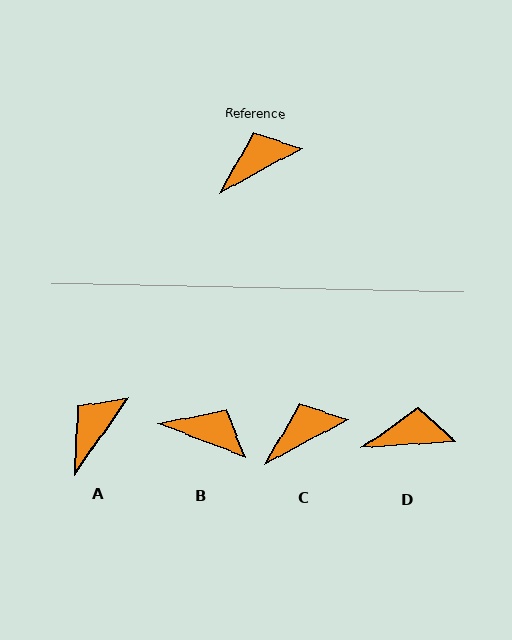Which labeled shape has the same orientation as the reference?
C.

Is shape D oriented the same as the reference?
No, it is off by about 25 degrees.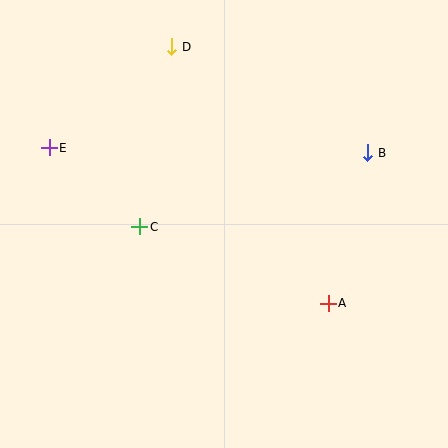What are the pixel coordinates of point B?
Point B is at (368, 153).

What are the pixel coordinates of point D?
Point D is at (172, 47).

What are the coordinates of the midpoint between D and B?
The midpoint between D and B is at (270, 100).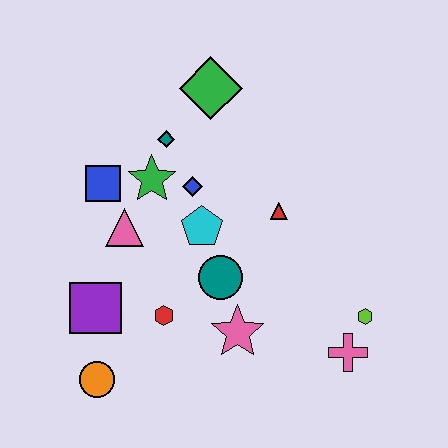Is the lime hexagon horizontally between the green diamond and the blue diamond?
No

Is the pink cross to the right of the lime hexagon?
No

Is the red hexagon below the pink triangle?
Yes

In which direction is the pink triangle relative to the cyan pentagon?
The pink triangle is to the left of the cyan pentagon.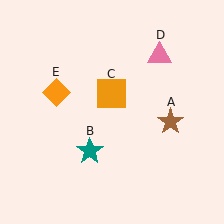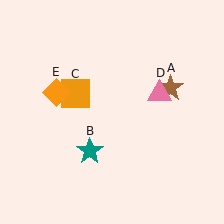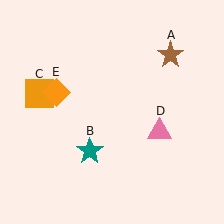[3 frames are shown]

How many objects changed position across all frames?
3 objects changed position: brown star (object A), orange square (object C), pink triangle (object D).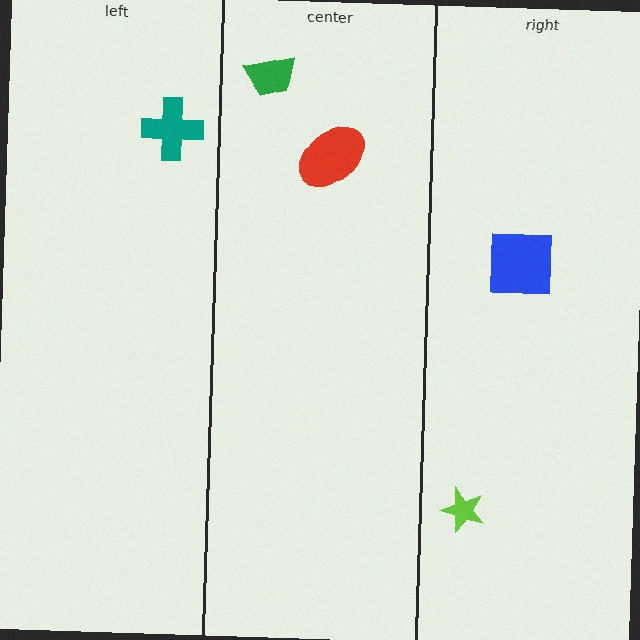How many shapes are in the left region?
1.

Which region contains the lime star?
The right region.